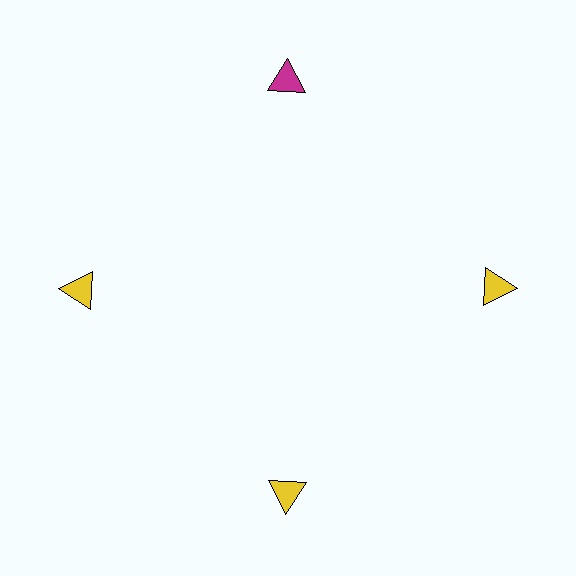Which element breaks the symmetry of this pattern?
The magenta triangle at roughly the 12 o'clock position breaks the symmetry. All other shapes are yellow triangles.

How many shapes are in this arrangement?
There are 4 shapes arranged in a ring pattern.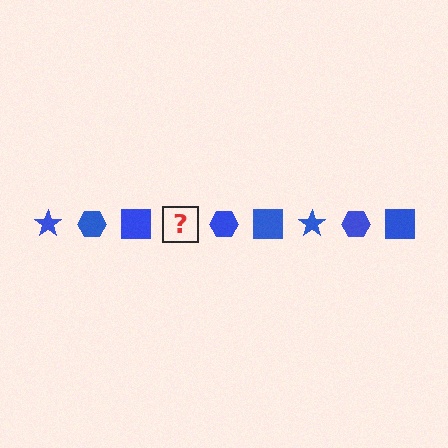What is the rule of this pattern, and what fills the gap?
The rule is that the pattern cycles through star, hexagon, square shapes in blue. The gap should be filled with a blue star.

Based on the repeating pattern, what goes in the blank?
The blank should be a blue star.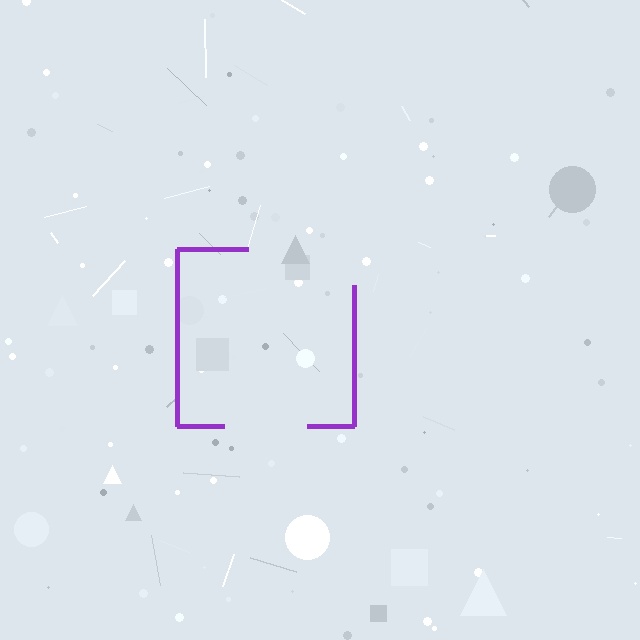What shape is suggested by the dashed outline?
The dashed outline suggests a square.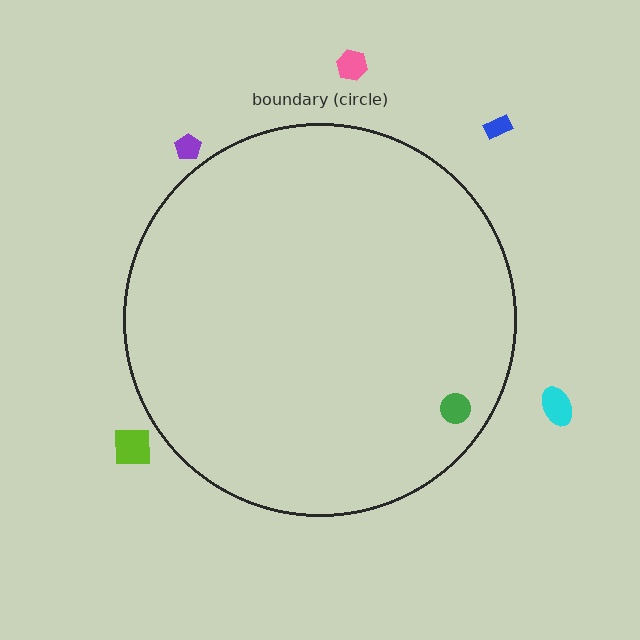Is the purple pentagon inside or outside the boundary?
Outside.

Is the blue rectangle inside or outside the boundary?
Outside.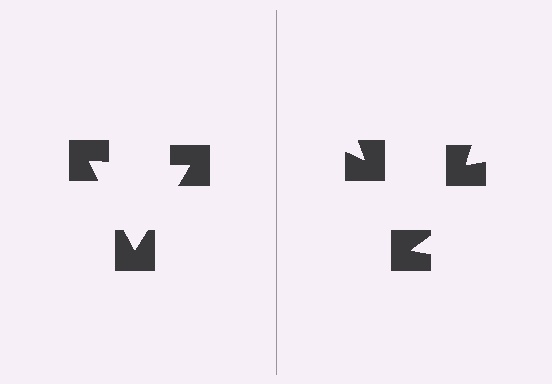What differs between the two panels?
The notched squares are positioned identically on both sides; only the wedge orientations differ. On the left they align to a triangle; on the right they are misaligned.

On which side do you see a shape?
An illusory triangle appears on the left side. On the right side the wedge cuts are rotated, so no coherent shape forms.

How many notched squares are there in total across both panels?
6 — 3 on each side.